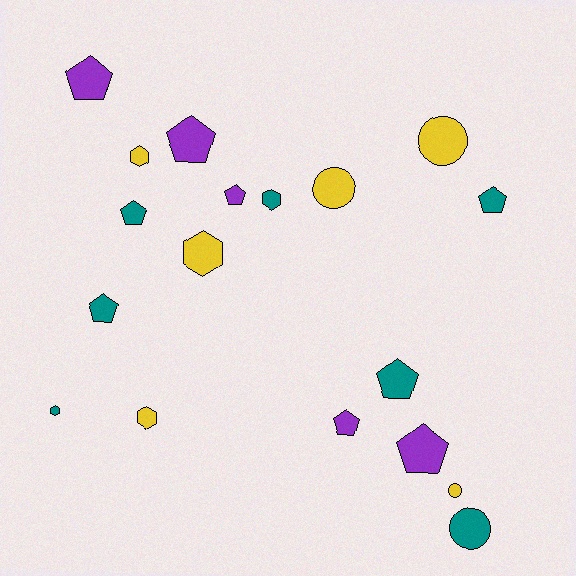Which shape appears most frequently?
Pentagon, with 9 objects.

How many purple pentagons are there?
There are 5 purple pentagons.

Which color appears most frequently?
Teal, with 7 objects.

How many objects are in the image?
There are 18 objects.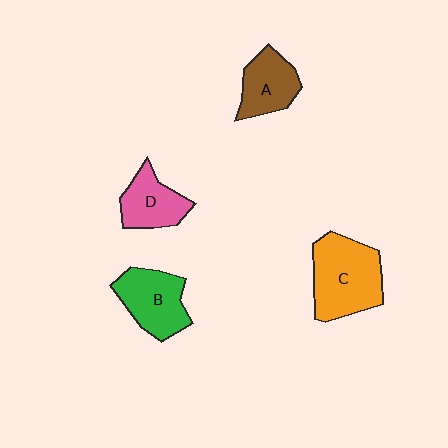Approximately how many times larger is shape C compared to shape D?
Approximately 1.7 times.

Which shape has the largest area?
Shape C (orange).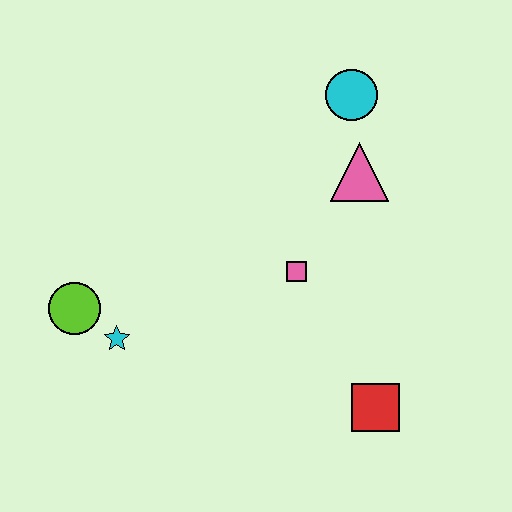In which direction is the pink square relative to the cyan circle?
The pink square is below the cyan circle.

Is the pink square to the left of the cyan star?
No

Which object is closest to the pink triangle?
The cyan circle is closest to the pink triangle.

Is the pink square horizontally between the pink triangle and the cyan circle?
No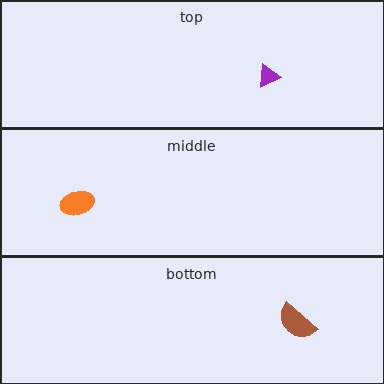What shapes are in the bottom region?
The brown semicircle.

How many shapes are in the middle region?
1.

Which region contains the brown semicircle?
The bottom region.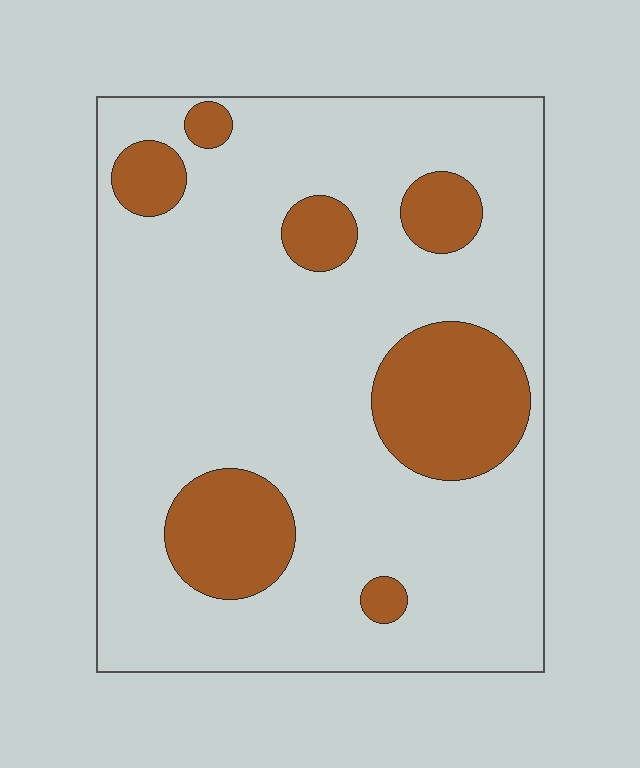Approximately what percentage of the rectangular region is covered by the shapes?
Approximately 20%.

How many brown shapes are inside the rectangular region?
7.